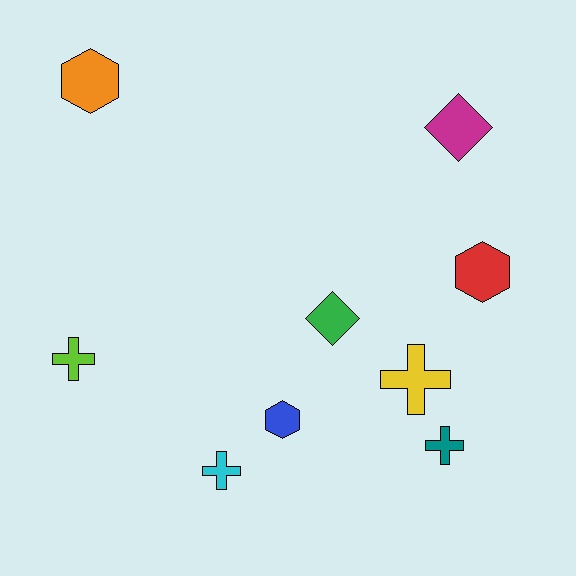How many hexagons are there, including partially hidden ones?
There are 3 hexagons.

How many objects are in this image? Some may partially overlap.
There are 9 objects.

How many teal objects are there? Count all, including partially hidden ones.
There is 1 teal object.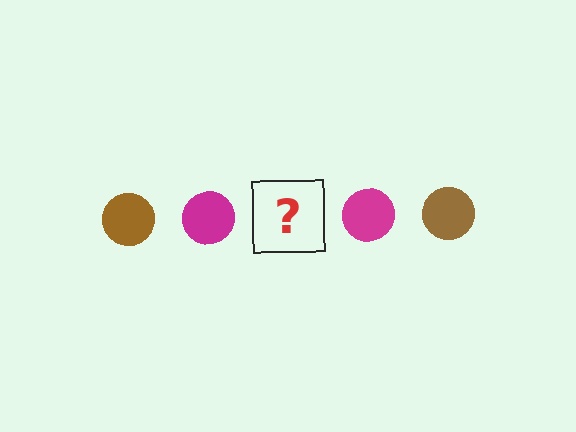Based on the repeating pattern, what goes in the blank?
The blank should be a brown circle.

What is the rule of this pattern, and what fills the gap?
The rule is that the pattern cycles through brown, magenta circles. The gap should be filled with a brown circle.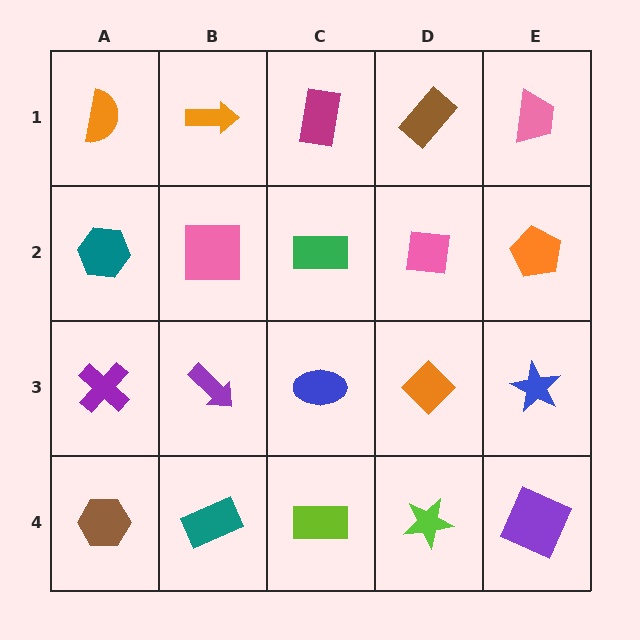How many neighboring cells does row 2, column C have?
4.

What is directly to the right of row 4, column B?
A lime rectangle.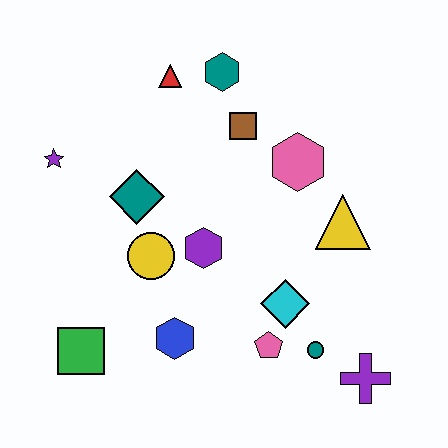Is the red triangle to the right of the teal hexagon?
No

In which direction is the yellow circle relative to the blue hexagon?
The yellow circle is above the blue hexagon.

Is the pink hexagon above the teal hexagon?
No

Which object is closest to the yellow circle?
The purple hexagon is closest to the yellow circle.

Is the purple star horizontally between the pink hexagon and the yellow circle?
No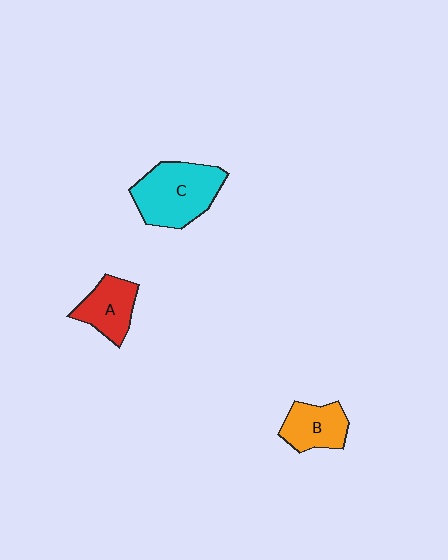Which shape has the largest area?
Shape C (cyan).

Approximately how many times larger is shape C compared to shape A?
Approximately 1.7 times.